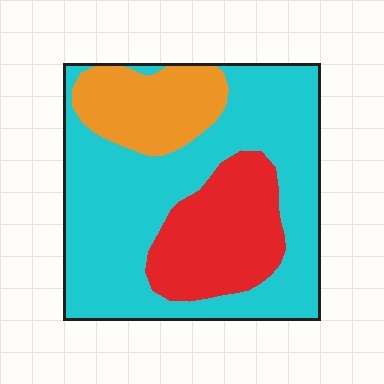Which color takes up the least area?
Orange, at roughly 15%.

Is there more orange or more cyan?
Cyan.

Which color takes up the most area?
Cyan, at roughly 60%.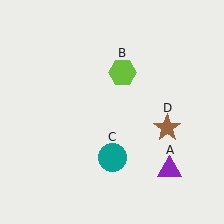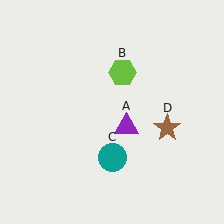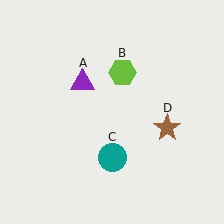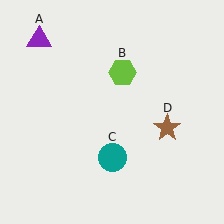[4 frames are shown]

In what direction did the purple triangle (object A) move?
The purple triangle (object A) moved up and to the left.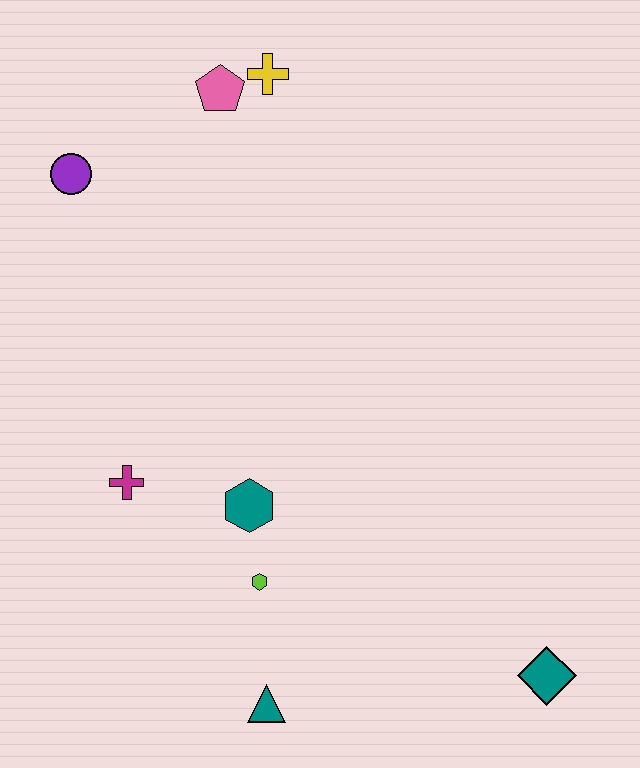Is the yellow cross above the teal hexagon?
Yes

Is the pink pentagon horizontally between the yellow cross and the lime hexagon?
No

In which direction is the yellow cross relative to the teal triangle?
The yellow cross is above the teal triangle.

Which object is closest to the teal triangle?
The lime hexagon is closest to the teal triangle.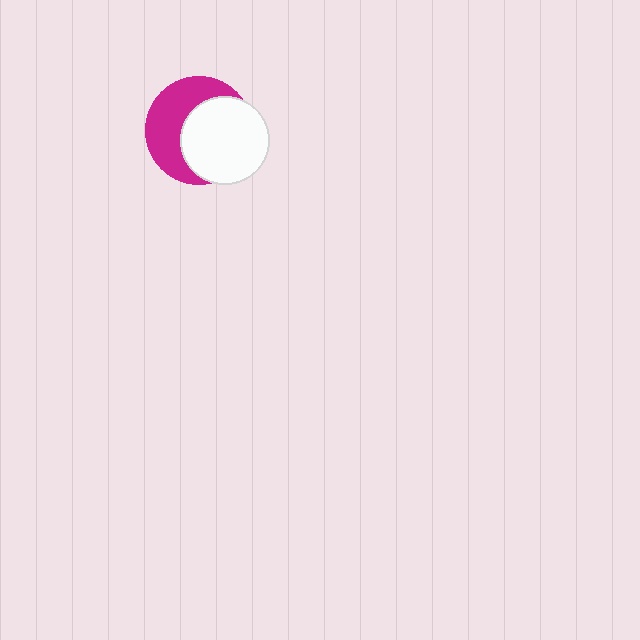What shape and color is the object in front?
The object in front is a white circle.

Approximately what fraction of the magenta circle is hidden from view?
Roughly 53% of the magenta circle is hidden behind the white circle.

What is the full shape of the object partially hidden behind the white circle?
The partially hidden object is a magenta circle.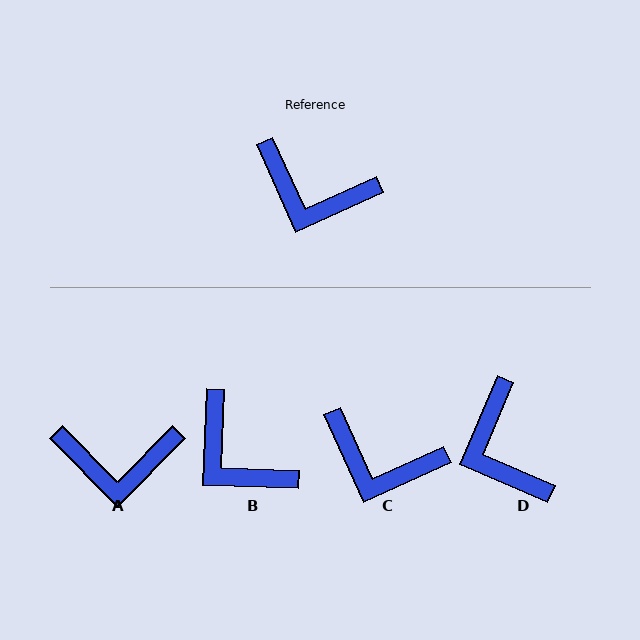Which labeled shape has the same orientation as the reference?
C.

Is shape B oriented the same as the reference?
No, it is off by about 27 degrees.